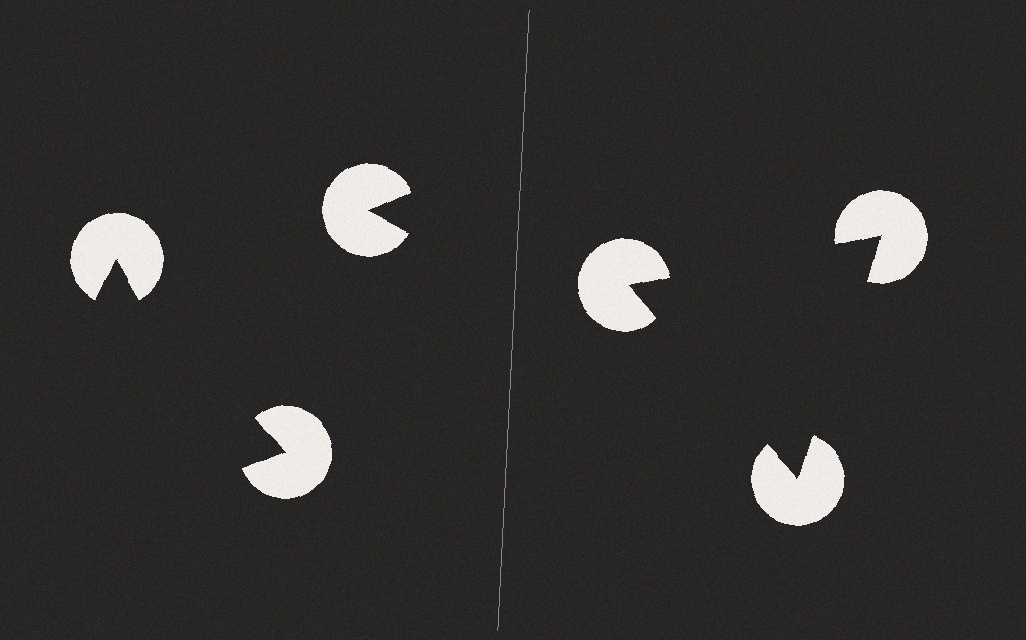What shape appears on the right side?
An illusory triangle.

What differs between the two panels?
The pac-man discs are positioned identically on both sides; only the wedge orientations differ. On the right they align to a triangle; on the left they are misaligned.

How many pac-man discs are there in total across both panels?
6 — 3 on each side.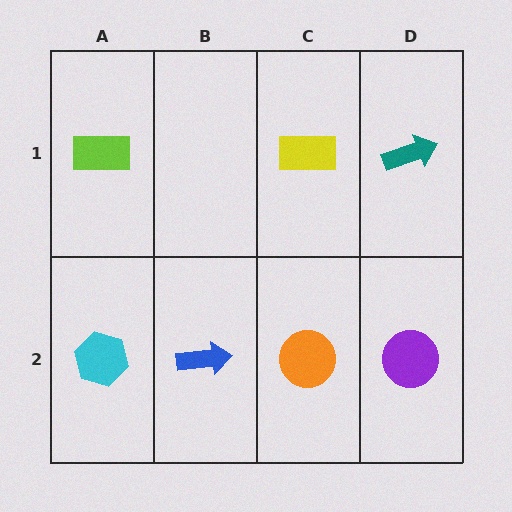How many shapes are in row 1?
3 shapes.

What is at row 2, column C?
An orange circle.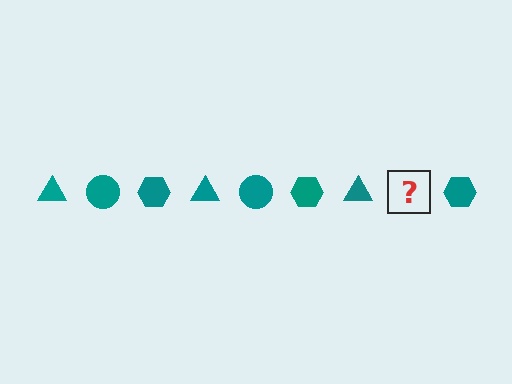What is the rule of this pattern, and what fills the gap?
The rule is that the pattern cycles through triangle, circle, hexagon shapes in teal. The gap should be filled with a teal circle.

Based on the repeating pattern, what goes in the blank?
The blank should be a teal circle.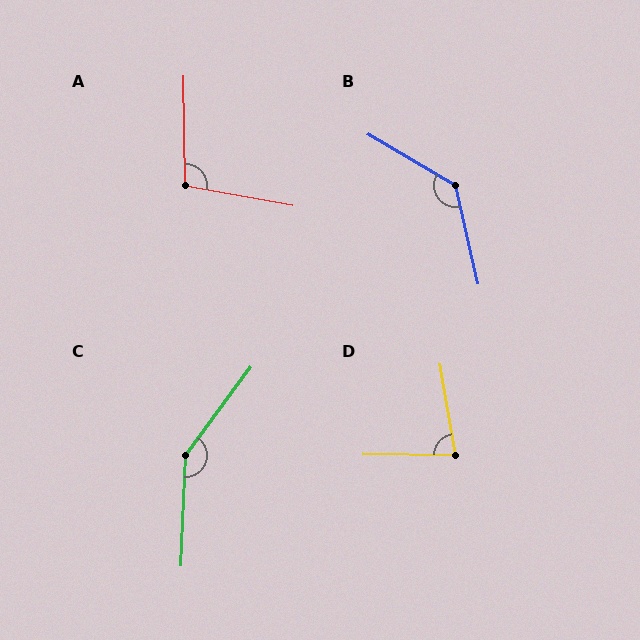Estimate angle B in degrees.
Approximately 133 degrees.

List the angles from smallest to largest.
D (80°), A (101°), B (133°), C (145°).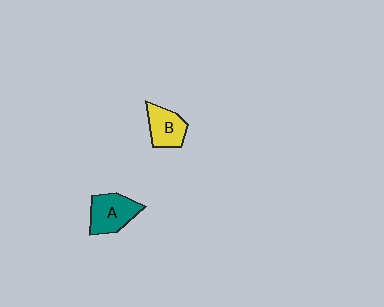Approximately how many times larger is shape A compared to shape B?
Approximately 1.2 times.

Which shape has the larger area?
Shape A (teal).